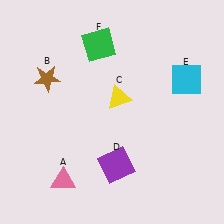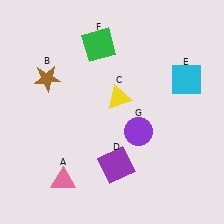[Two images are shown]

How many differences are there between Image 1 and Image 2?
There is 1 difference between the two images.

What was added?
A purple circle (G) was added in Image 2.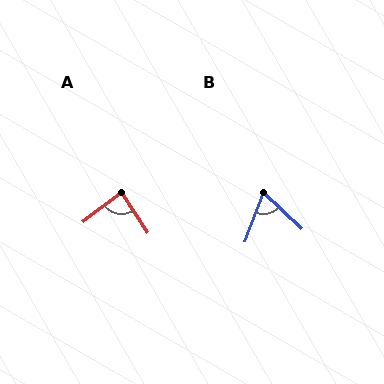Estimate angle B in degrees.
Approximately 67 degrees.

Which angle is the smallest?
B, at approximately 67 degrees.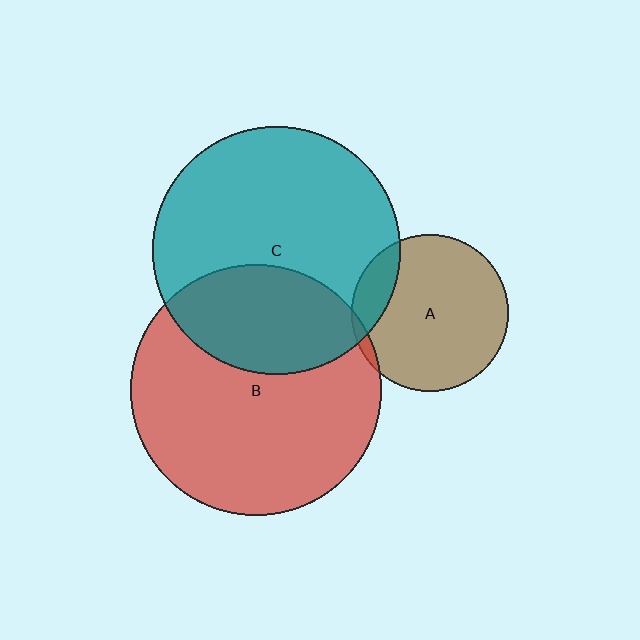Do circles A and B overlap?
Yes.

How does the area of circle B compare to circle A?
Approximately 2.5 times.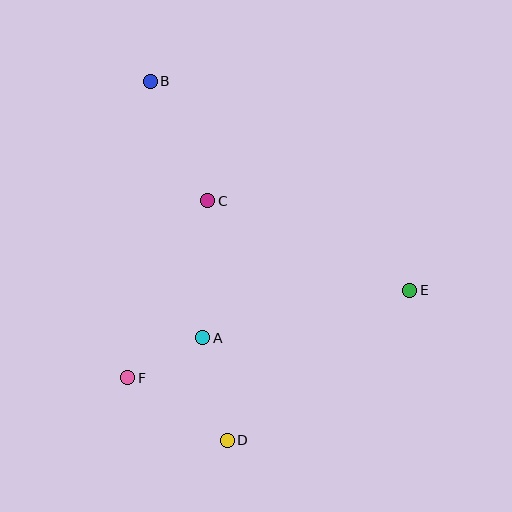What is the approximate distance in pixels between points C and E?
The distance between C and E is approximately 221 pixels.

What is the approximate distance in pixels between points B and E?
The distance between B and E is approximately 333 pixels.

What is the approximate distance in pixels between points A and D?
The distance between A and D is approximately 105 pixels.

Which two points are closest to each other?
Points A and F are closest to each other.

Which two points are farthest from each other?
Points B and D are farthest from each other.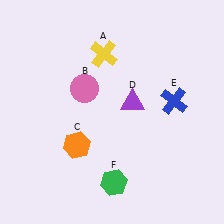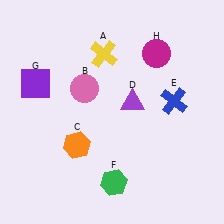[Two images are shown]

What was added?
A purple square (G), a magenta circle (H) were added in Image 2.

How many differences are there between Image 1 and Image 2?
There are 2 differences between the two images.